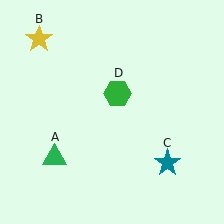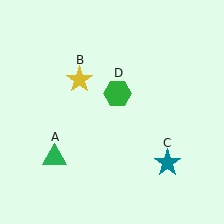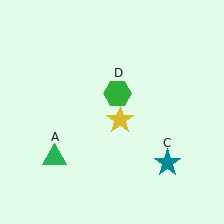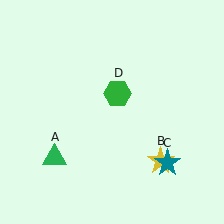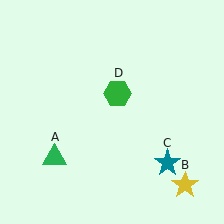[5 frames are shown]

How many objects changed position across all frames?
1 object changed position: yellow star (object B).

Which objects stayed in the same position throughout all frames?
Green triangle (object A) and teal star (object C) and green hexagon (object D) remained stationary.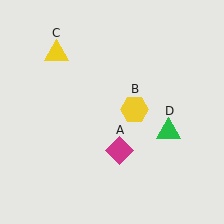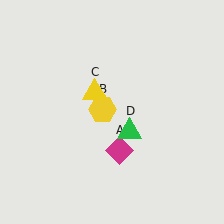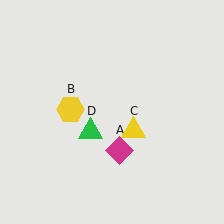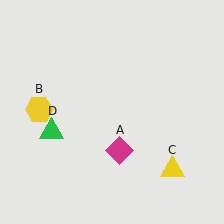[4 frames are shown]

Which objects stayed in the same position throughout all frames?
Magenta diamond (object A) remained stationary.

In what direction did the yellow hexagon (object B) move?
The yellow hexagon (object B) moved left.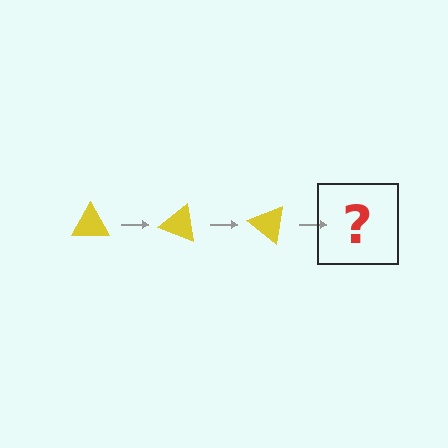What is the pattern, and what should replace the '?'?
The pattern is that the triangle rotates 20 degrees each step. The '?' should be a yellow triangle rotated 60 degrees.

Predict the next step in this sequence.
The next step is a yellow triangle rotated 60 degrees.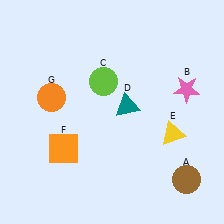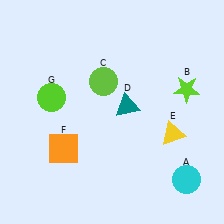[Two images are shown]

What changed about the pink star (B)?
In Image 1, B is pink. In Image 2, it changed to lime.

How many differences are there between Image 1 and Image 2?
There are 3 differences between the two images.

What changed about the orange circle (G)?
In Image 1, G is orange. In Image 2, it changed to lime.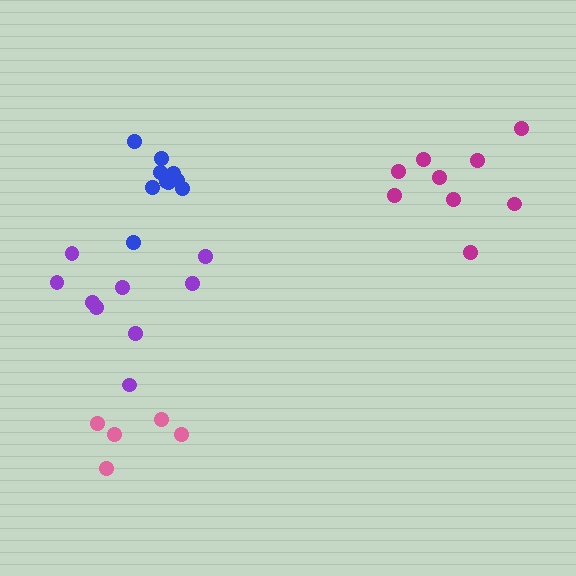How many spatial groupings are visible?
There are 4 spatial groupings.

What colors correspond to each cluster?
The clusters are colored: magenta, blue, pink, purple.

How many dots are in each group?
Group 1: 9 dots, Group 2: 10 dots, Group 3: 5 dots, Group 4: 9 dots (33 total).